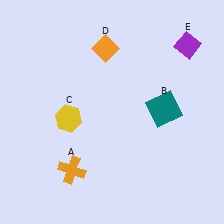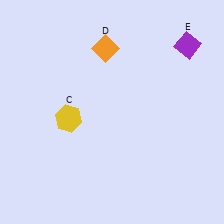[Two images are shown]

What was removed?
The orange cross (A), the teal square (B) were removed in Image 2.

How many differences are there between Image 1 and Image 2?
There are 2 differences between the two images.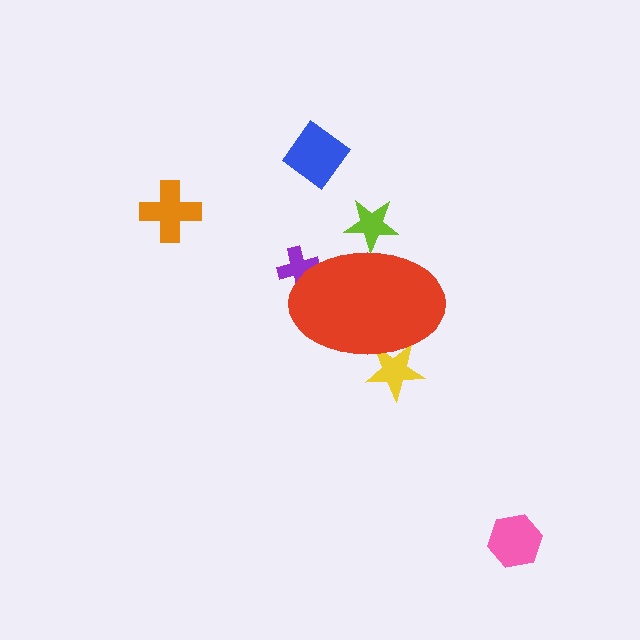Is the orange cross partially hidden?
No, the orange cross is fully visible.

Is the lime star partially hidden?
Yes, the lime star is partially hidden behind the red ellipse.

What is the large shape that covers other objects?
A red ellipse.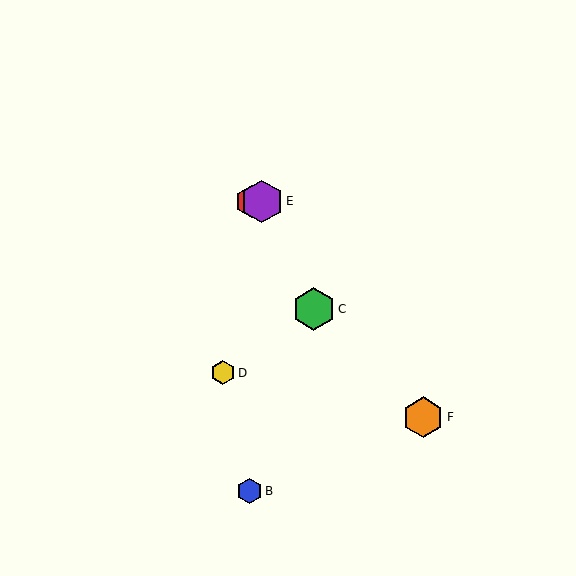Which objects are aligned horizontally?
Objects A, E are aligned horizontally.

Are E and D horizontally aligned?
No, E is at y≈201 and D is at y≈373.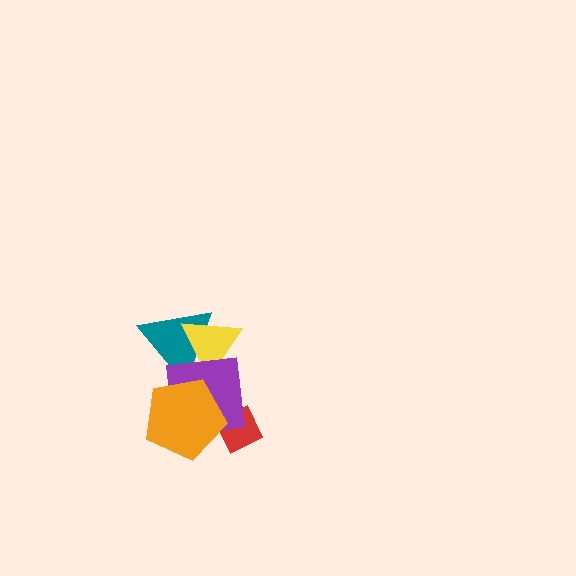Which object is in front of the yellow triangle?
The purple square is in front of the yellow triangle.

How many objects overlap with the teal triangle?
3 objects overlap with the teal triangle.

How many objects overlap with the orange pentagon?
3 objects overlap with the orange pentagon.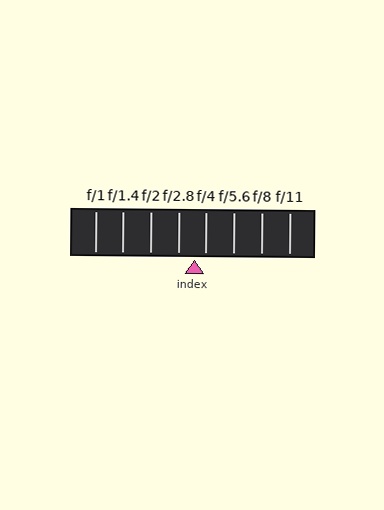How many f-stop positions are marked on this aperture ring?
There are 8 f-stop positions marked.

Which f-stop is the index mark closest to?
The index mark is closest to f/4.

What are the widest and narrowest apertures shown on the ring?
The widest aperture shown is f/1 and the narrowest is f/11.